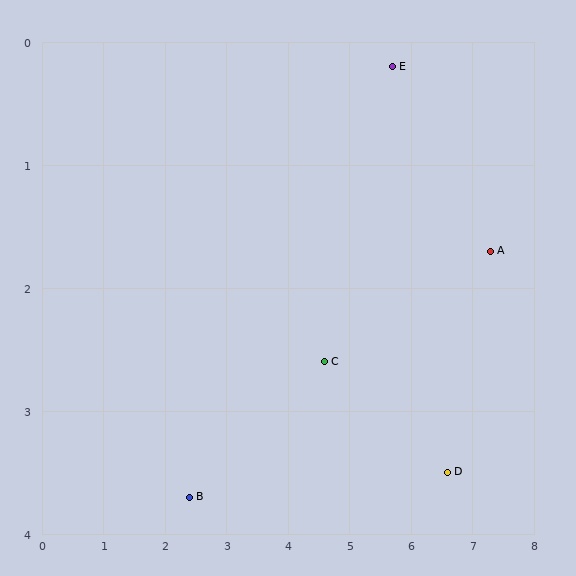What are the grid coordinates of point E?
Point E is at approximately (5.7, 0.2).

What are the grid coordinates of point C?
Point C is at approximately (4.6, 2.6).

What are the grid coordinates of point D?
Point D is at approximately (6.6, 3.5).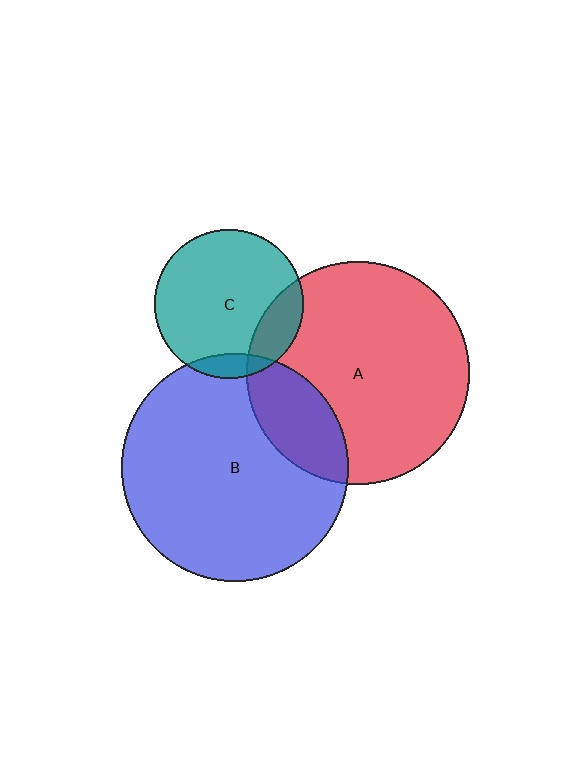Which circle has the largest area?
Circle B (blue).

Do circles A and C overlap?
Yes.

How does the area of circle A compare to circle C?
Approximately 2.3 times.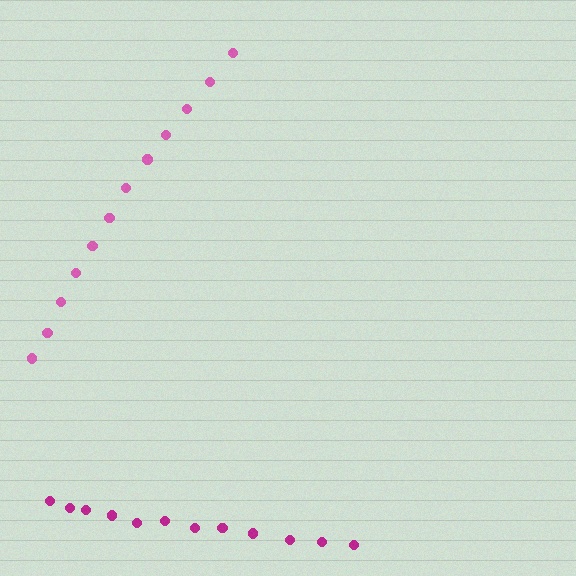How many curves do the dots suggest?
There are 2 distinct paths.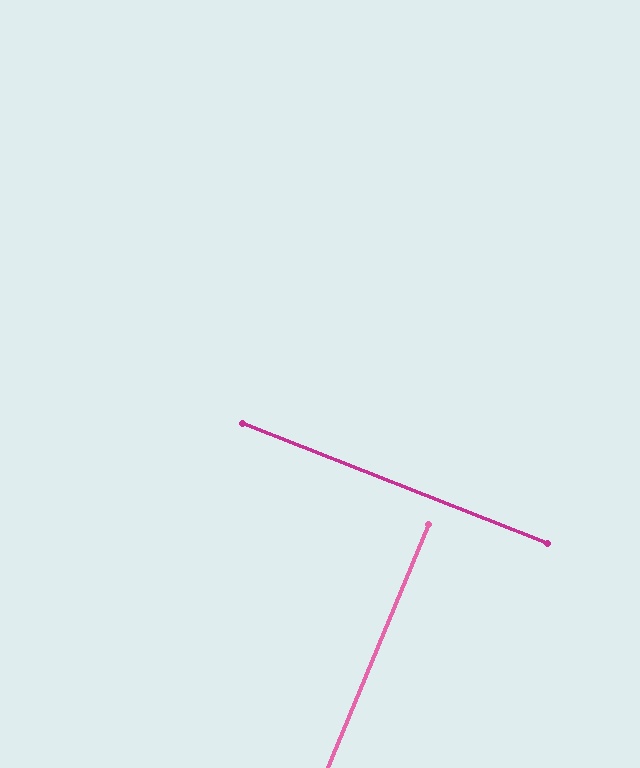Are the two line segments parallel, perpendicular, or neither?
Perpendicular — they meet at approximately 89°.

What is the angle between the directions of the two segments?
Approximately 89 degrees.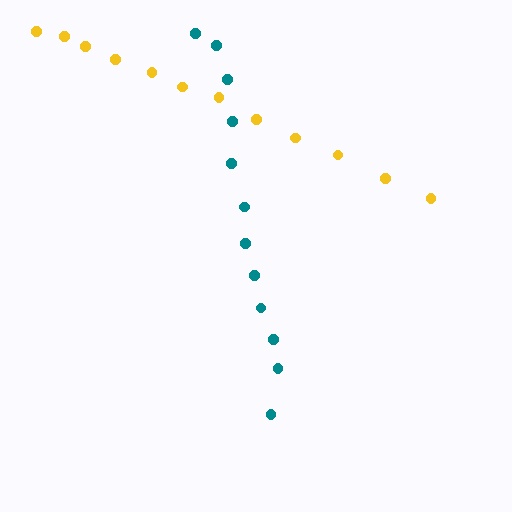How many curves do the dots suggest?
There are 2 distinct paths.